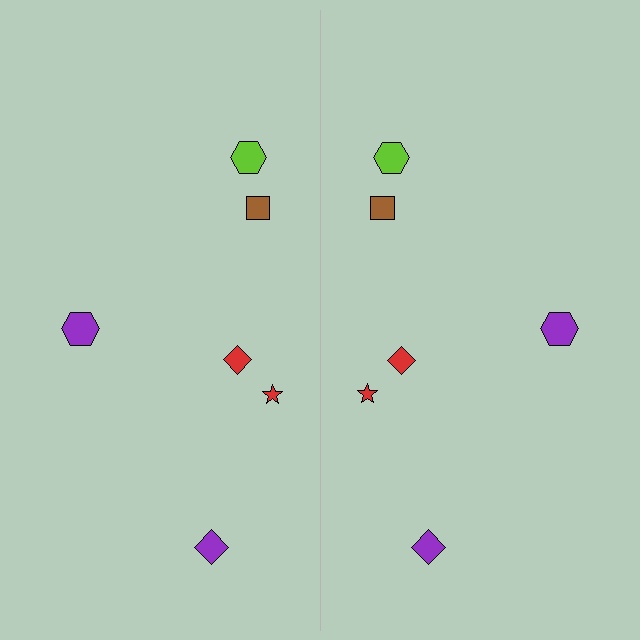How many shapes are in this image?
There are 12 shapes in this image.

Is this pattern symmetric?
Yes, this pattern has bilateral (reflection) symmetry.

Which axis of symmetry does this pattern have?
The pattern has a vertical axis of symmetry running through the center of the image.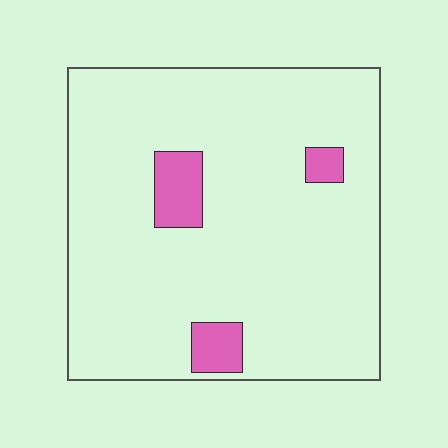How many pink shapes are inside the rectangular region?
3.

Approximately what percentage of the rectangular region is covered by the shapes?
Approximately 10%.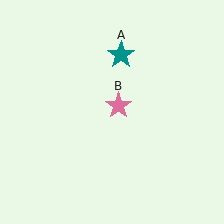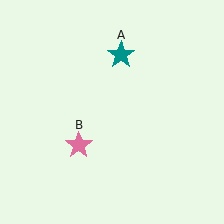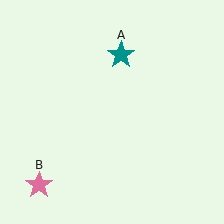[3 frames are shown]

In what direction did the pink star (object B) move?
The pink star (object B) moved down and to the left.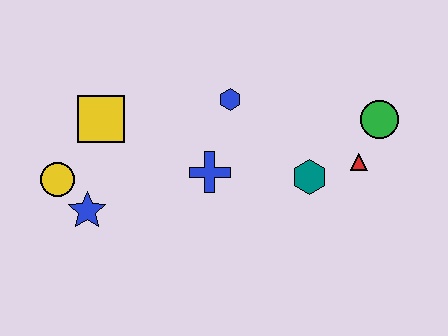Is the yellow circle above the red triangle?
No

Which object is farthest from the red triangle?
The yellow circle is farthest from the red triangle.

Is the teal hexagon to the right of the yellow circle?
Yes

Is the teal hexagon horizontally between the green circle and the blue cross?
Yes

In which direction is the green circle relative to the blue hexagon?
The green circle is to the right of the blue hexagon.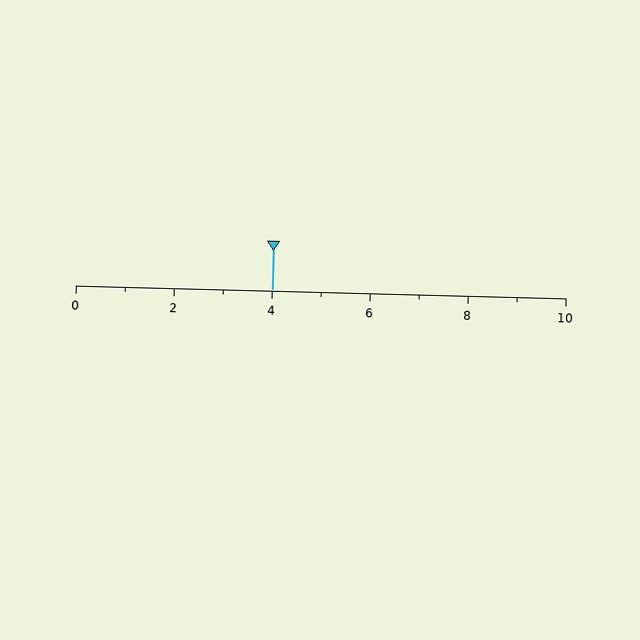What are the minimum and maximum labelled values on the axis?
The axis runs from 0 to 10.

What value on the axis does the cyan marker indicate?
The marker indicates approximately 4.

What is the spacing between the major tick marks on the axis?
The major ticks are spaced 2 apart.